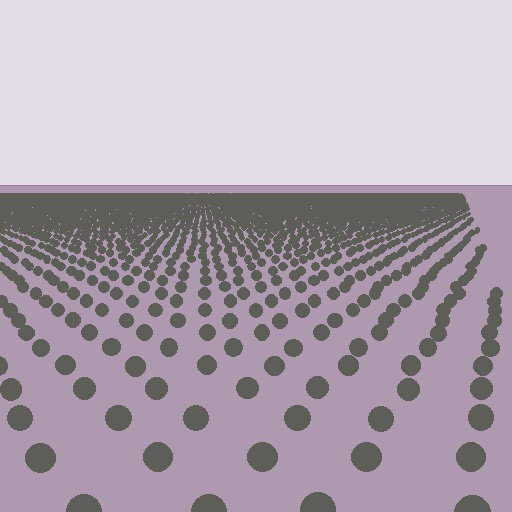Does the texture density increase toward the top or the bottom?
Density increases toward the top.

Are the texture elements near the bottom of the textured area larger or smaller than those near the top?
Larger. Near the bottom, elements are closer to the viewer and appear at a bigger on-screen size.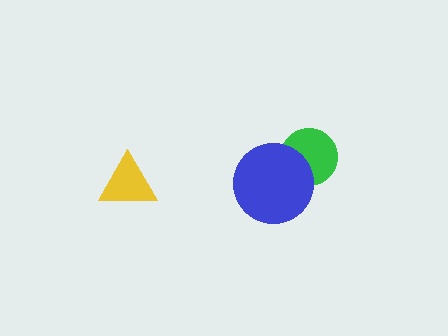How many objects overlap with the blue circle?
1 object overlaps with the blue circle.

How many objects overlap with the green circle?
1 object overlaps with the green circle.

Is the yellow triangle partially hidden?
No, no other shape covers it.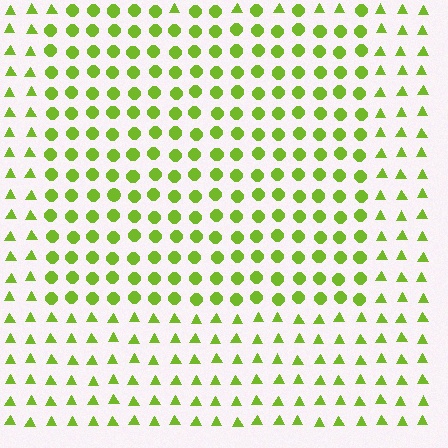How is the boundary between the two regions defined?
The boundary is defined by a change in element shape: circles inside vs. triangles outside. All elements share the same color and spacing.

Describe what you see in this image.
The image is filled with small lime elements arranged in a uniform grid. A rectangle-shaped region contains circles, while the surrounding area contains triangles. The boundary is defined purely by the change in element shape.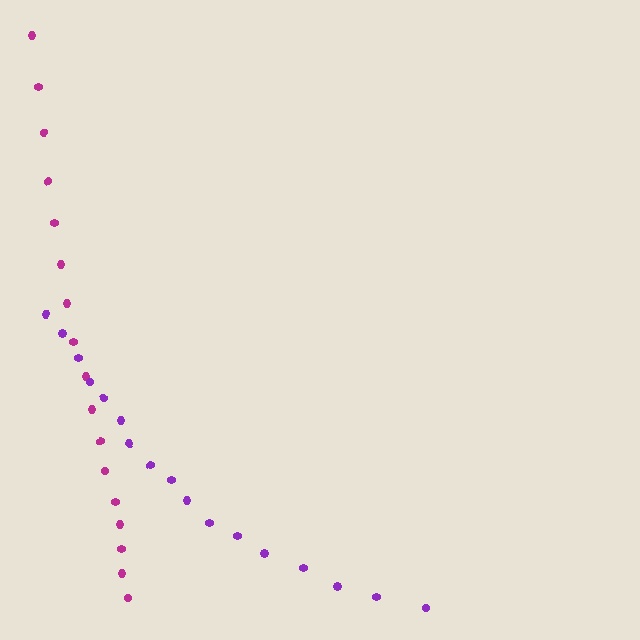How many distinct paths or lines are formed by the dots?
There are 2 distinct paths.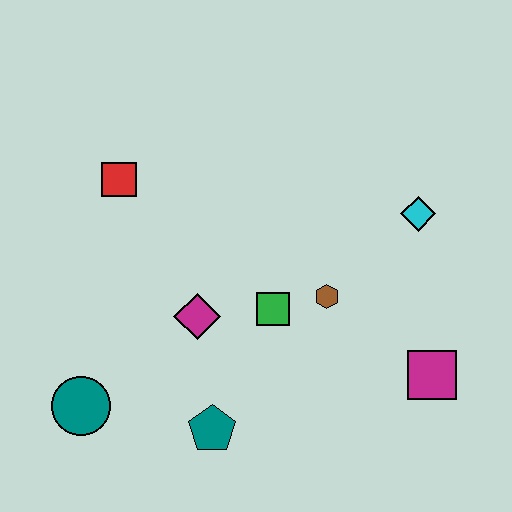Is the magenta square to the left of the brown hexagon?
No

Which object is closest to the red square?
The magenta diamond is closest to the red square.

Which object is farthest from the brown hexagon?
The teal circle is farthest from the brown hexagon.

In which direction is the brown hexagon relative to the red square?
The brown hexagon is to the right of the red square.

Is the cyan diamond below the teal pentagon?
No